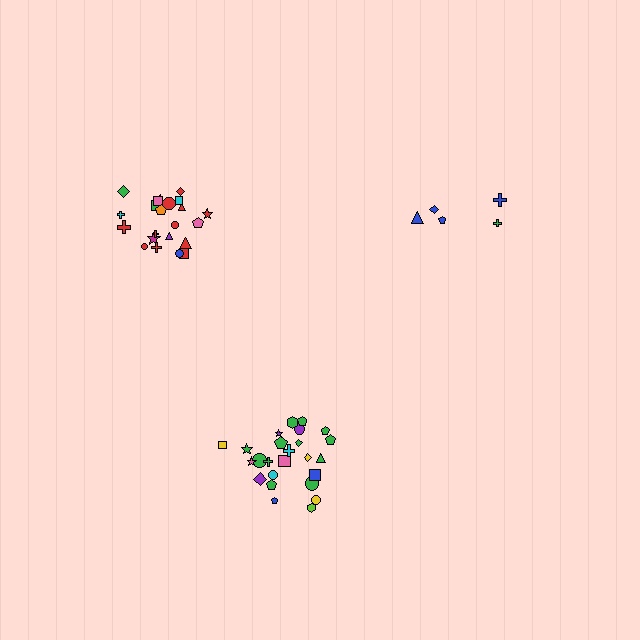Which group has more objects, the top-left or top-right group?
The top-left group.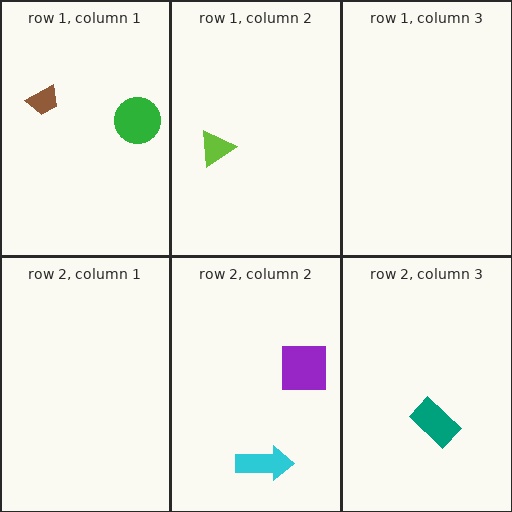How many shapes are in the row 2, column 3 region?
1.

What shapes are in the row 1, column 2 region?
The lime triangle.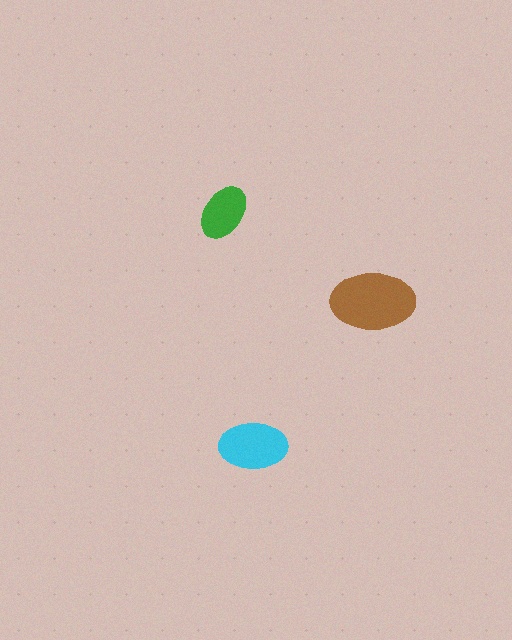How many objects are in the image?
There are 3 objects in the image.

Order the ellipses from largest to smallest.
the brown one, the cyan one, the green one.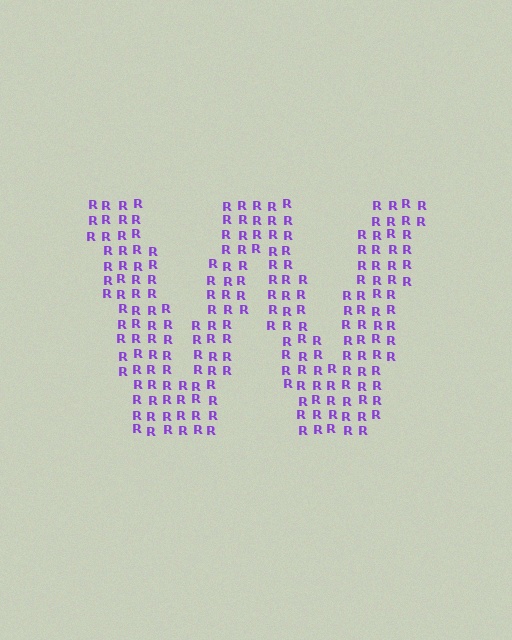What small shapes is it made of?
It is made of small letter R's.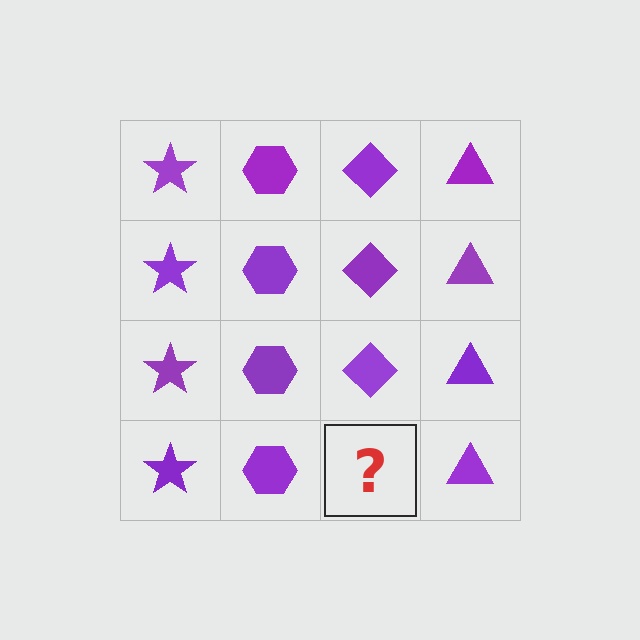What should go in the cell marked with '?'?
The missing cell should contain a purple diamond.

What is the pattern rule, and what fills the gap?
The rule is that each column has a consistent shape. The gap should be filled with a purple diamond.